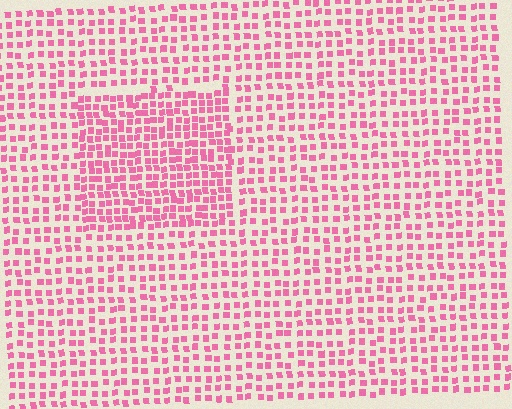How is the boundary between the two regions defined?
The boundary is defined by a change in element density (approximately 1.6x ratio). All elements are the same color, size, and shape.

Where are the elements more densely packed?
The elements are more densely packed inside the rectangle boundary.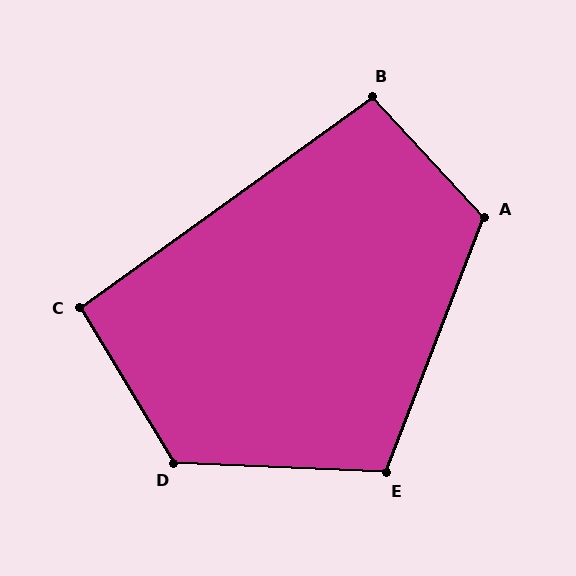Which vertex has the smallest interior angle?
C, at approximately 95 degrees.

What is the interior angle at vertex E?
Approximately 109 degrees (obtuse).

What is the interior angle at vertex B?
Approximately 97 degrees (obtuse).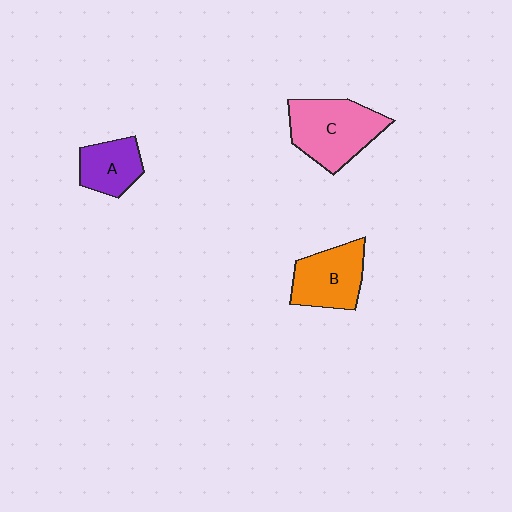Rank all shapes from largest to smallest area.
From largest to smallest: C (pink), B (orange), A (purple).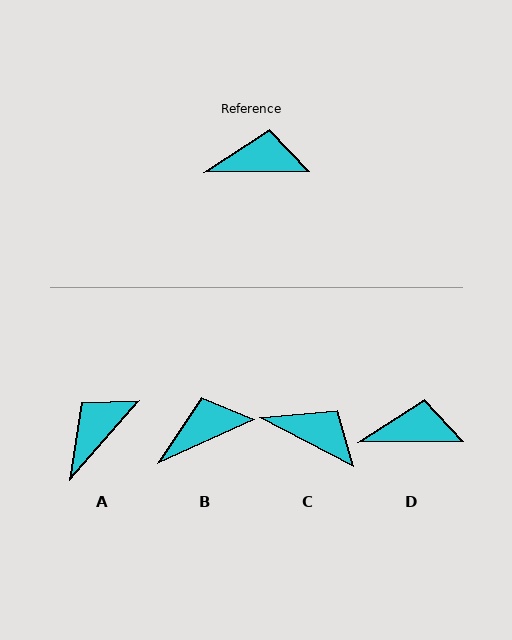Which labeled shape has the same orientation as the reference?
D.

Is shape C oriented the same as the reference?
No, it is off by about 28 degrees.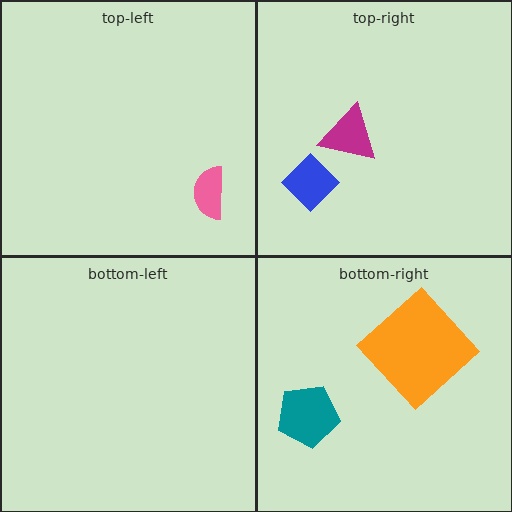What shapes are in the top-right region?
The magenta triangle, the blue diamond.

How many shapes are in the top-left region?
1.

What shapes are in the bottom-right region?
The teal pentagon, the orange diamond.